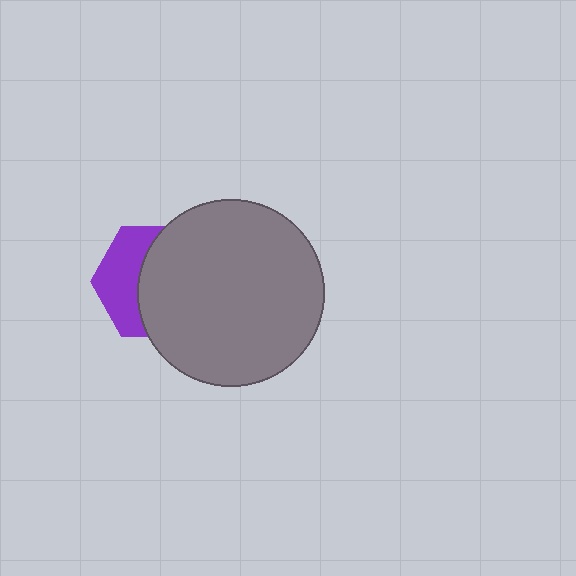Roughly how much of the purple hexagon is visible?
A small part of it is visible (roughly 40%).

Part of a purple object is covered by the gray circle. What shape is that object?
It is a hexagon.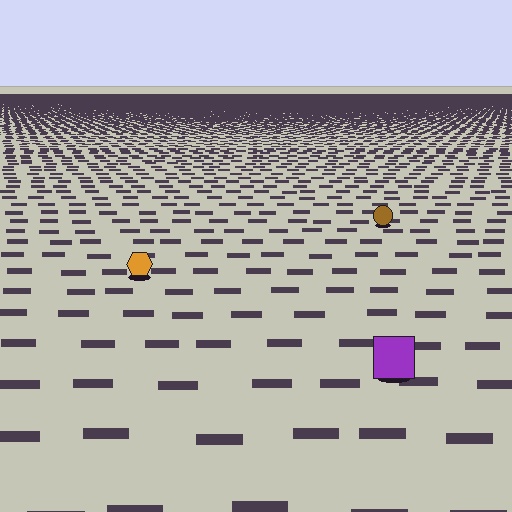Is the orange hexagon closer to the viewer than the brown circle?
Yes. The orange hexagon is closer — you can tell from the texture gradient: the ground texture is coarser near it.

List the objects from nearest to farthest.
From nearest to farthest: the purple square, the orange hexagon, the brown circle.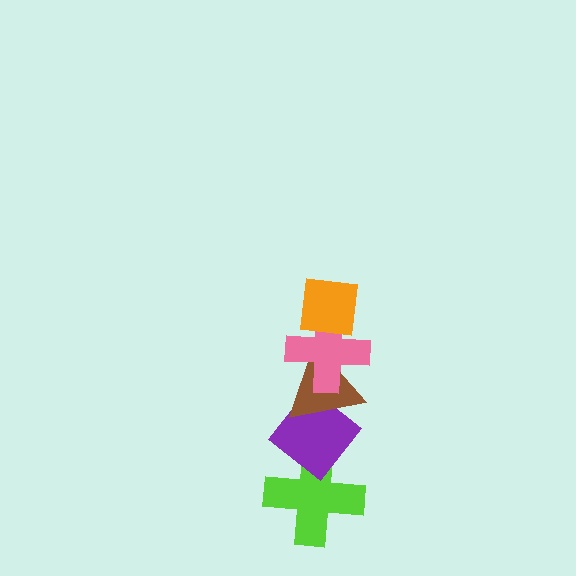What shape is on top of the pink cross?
The orange square is on top of the pink cross.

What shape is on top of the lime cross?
The purple diamond is on top of the lime cross.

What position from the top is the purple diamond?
The purple diamond is 4th from the top.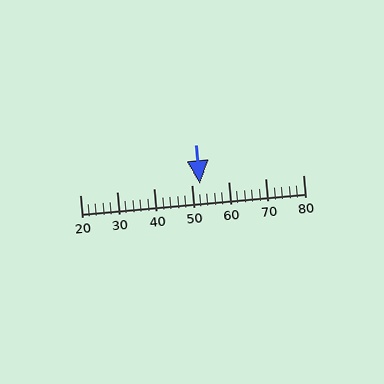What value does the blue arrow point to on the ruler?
The blue arrow points to approximately 52.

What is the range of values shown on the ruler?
The ruler shows values from 20 to 80.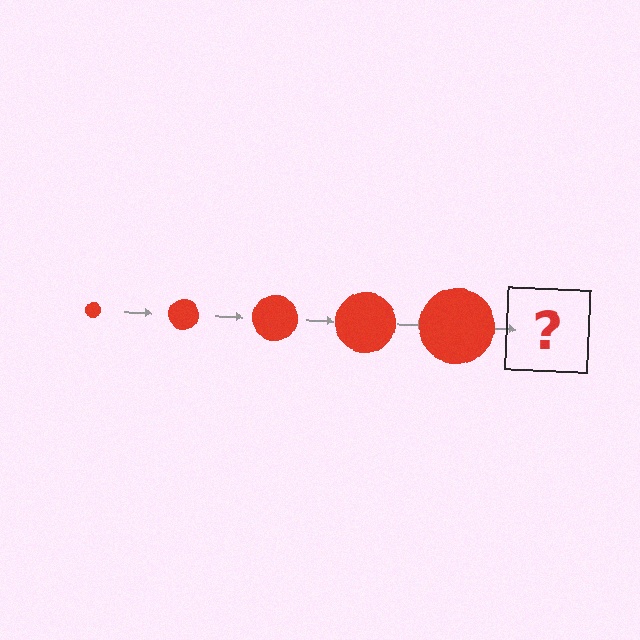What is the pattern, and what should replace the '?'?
The pattern is that the circle gets progressively larger each step. The '?' should be a red circle, larger than the previous one.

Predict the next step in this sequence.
The next step is a red circle, larger than the previous one.